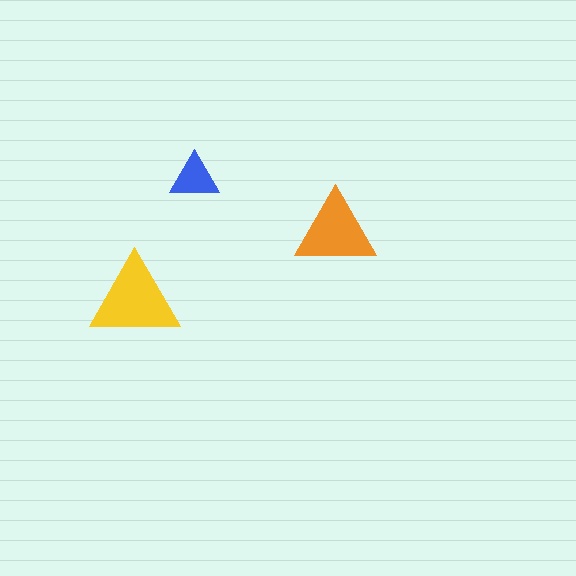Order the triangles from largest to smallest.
the yellow one, the orange one, the blue one.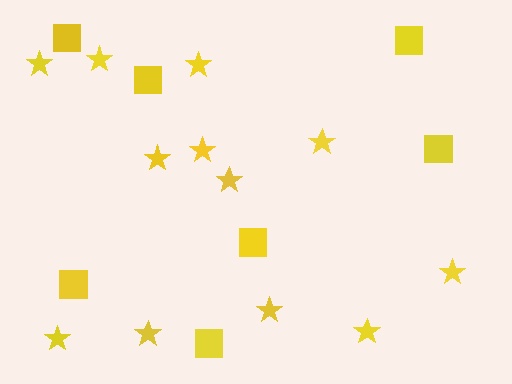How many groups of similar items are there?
There are 2 groups: one group of squares (7) and one group of stars (12).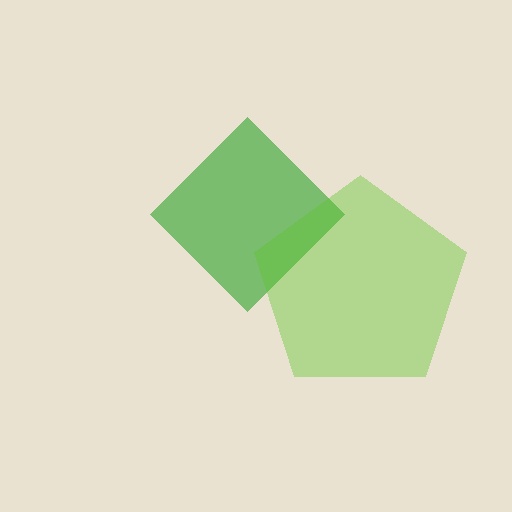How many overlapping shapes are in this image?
There are 2 overlapping shapes in the image.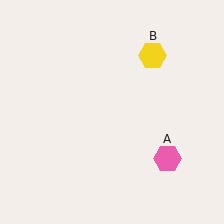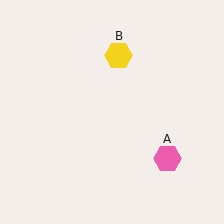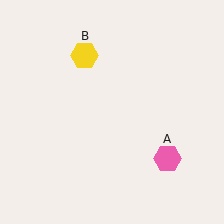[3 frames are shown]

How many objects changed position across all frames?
1 object changed position: yellow hexagon (object B).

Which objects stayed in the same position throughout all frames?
Pink hexagon (object A) remained stationary.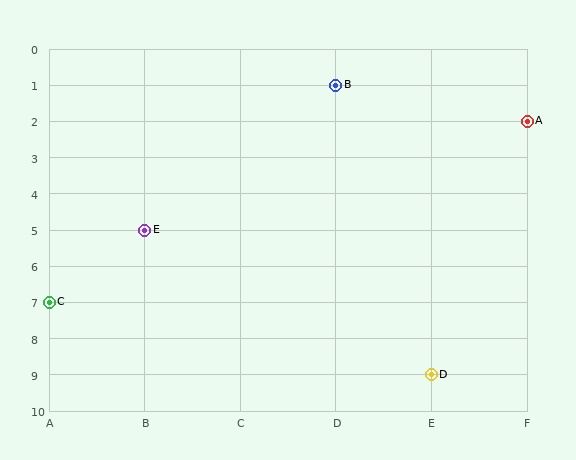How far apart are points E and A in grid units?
Points E and A are 4 columns and 3 rows apart (about 5.0 grid units diagonally).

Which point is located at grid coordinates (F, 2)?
Point A is at (F, 2).